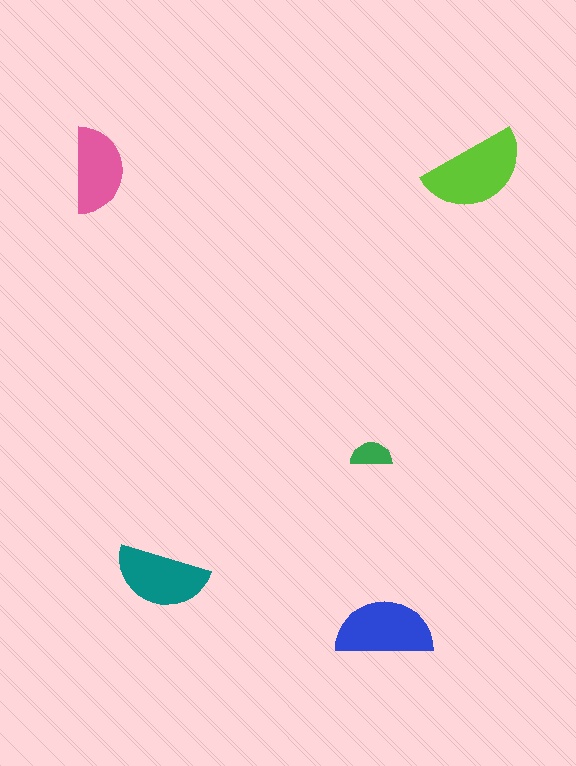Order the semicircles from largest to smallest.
the lime one, the blue one, the teal one, the pink one, the green one.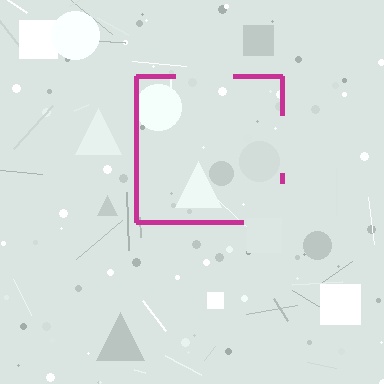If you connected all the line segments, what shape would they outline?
They would outline a square.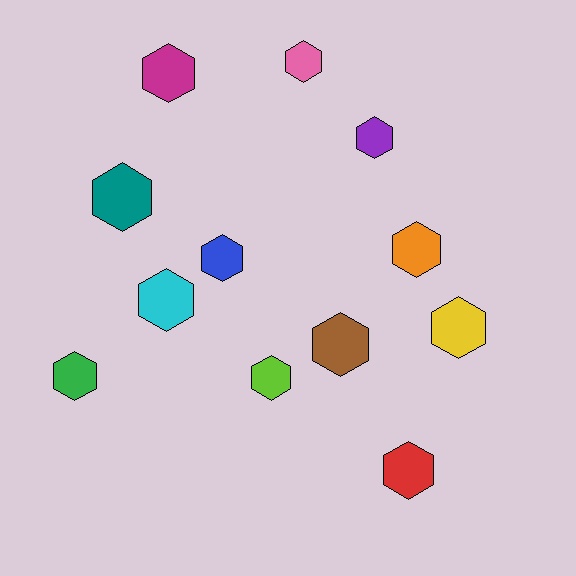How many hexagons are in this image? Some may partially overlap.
There are 12 hexagons.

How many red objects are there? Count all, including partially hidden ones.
There is 1 red object.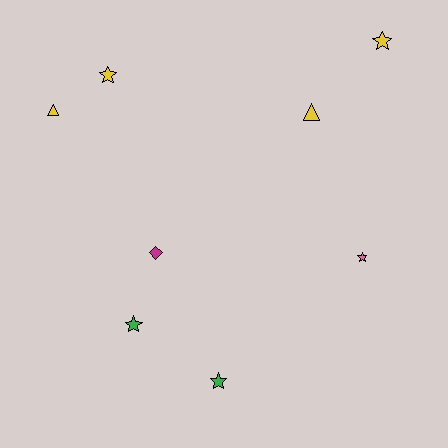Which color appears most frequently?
Yellow, with 4 objects.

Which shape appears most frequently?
Star, with 5 objects.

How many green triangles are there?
There are no green triangles.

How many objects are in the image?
There are 8 objects.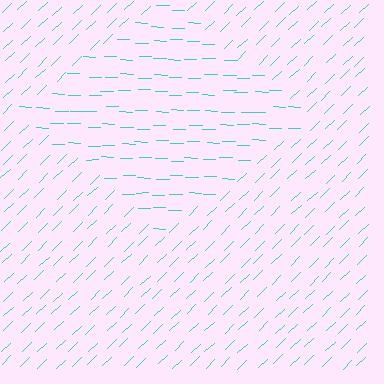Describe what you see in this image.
The image is filled with small cyan line segments. A diamond region in the image has lines oriented differently from the surrounding lines, creating a visible texture boundary.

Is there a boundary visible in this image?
Yes, there is a texture boundary formed by a change in line orientation.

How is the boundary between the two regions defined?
The boundary is defined purely by a change in line orientation (approximately 45 degrees difference). All lines are the same color and thickness.